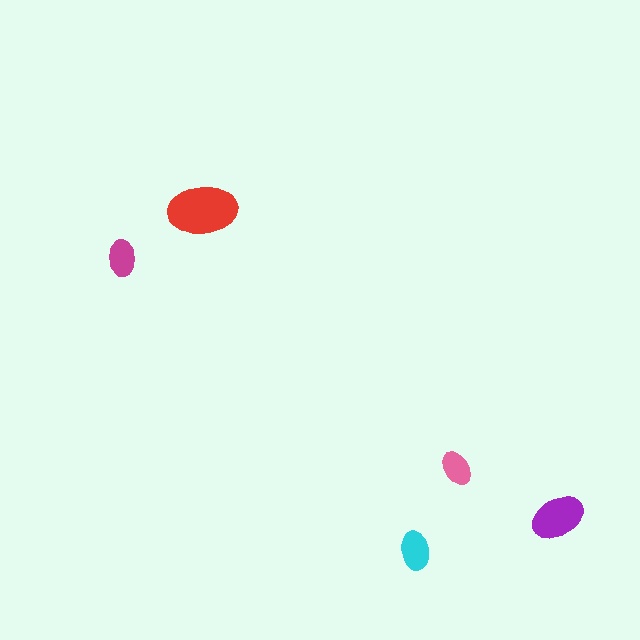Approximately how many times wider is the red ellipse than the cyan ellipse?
About 2 times wider.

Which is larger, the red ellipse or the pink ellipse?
The red one.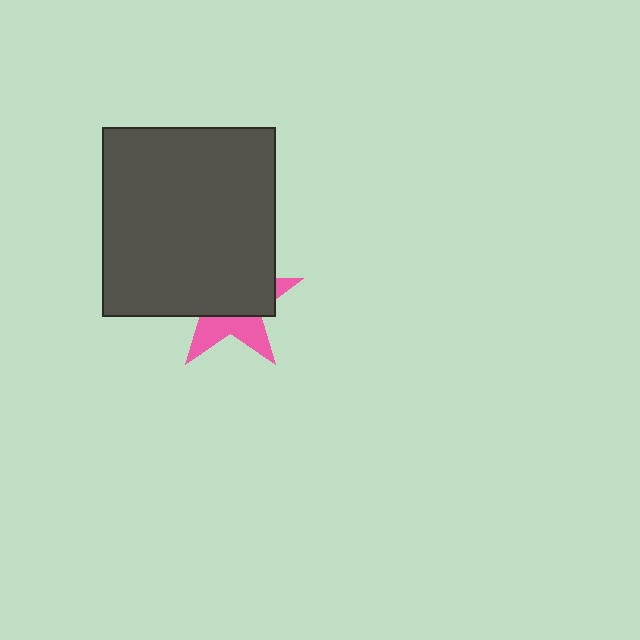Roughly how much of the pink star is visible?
A small part of it is visible (roughly 36%).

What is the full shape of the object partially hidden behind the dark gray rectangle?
The partially hidden object is a pink star.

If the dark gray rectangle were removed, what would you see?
You would see the complete pink star.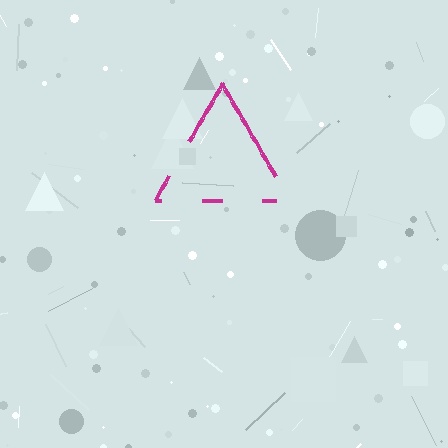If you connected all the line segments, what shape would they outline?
They would outline a triangle.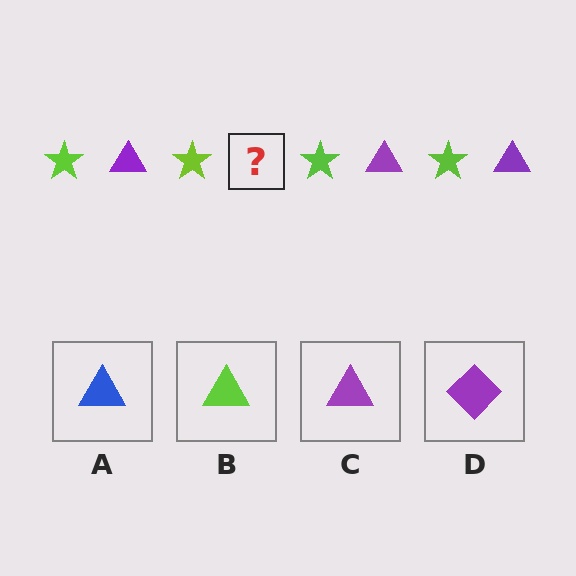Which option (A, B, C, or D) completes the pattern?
C.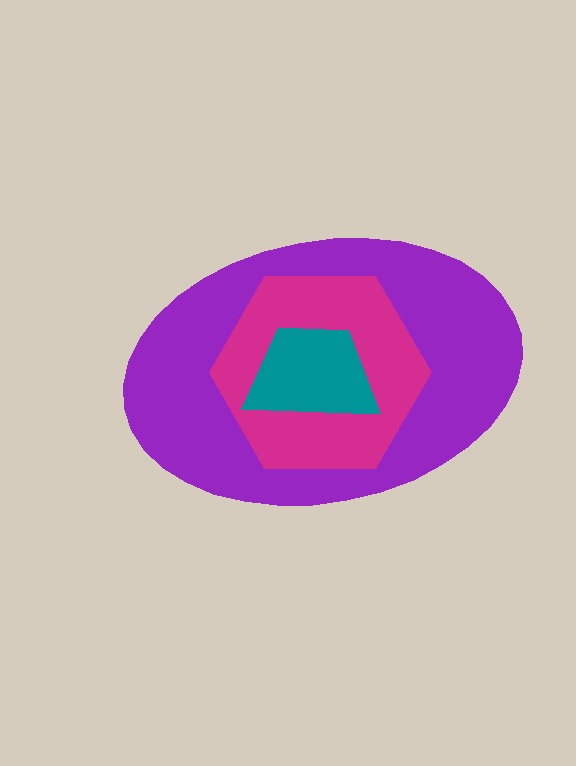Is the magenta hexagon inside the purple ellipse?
Yes.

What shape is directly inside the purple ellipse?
The magenta hexagon.